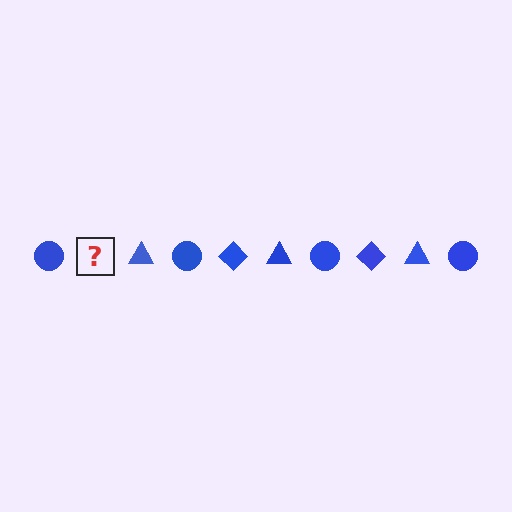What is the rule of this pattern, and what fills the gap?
The rule is that the pattern cycles through circle, diamond, triangle shapes in blue. The gap should be filled with a blue diamond.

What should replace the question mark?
The question mark should be replaced with a blue diamond.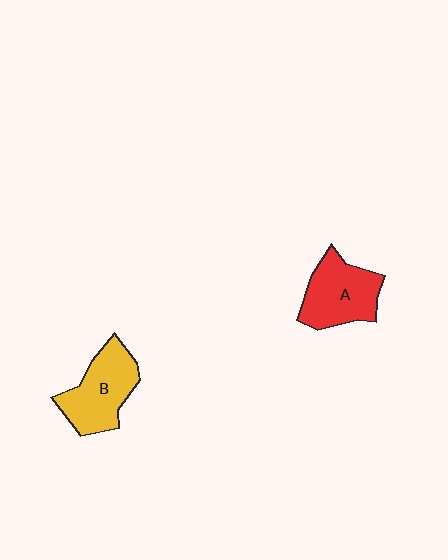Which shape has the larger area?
Shape B (yellow).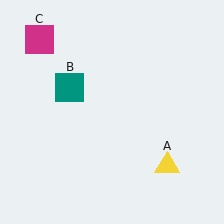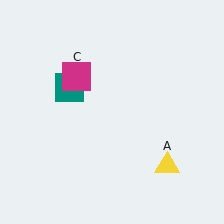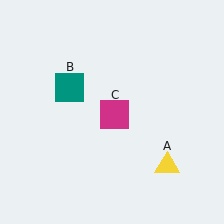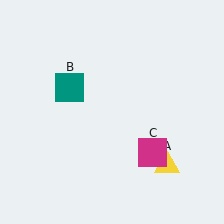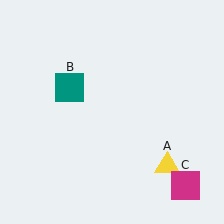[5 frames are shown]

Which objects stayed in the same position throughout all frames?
Yellow triangle (object A) and teal square (object B) remained stationary.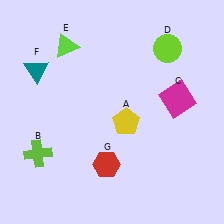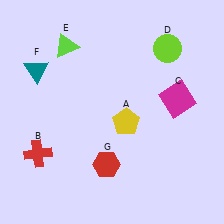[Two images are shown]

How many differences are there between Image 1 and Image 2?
There is 1 difference between the two images.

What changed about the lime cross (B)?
In Image 1, B is lime. In Image 2, it changed to red.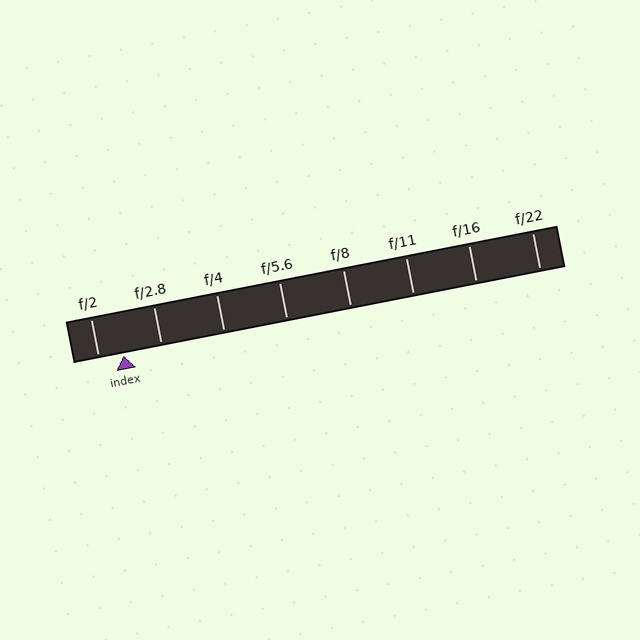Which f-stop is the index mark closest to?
The index mark is closest to f/2.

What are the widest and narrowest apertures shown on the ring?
The widest aperture shown is f/2 and the narrowest is f/22.